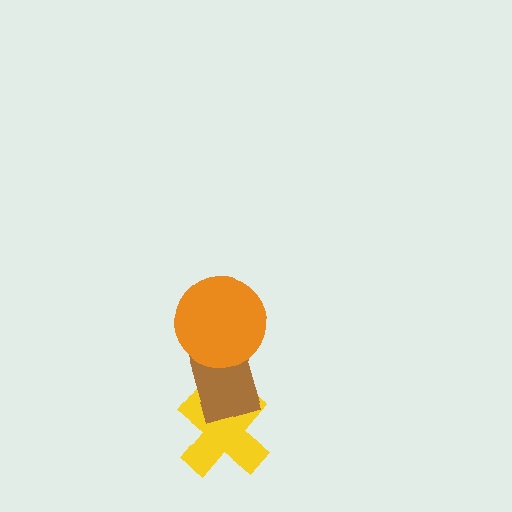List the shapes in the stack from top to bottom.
From top to bottom: the orange circle, the brown rectangle, the yellow cross.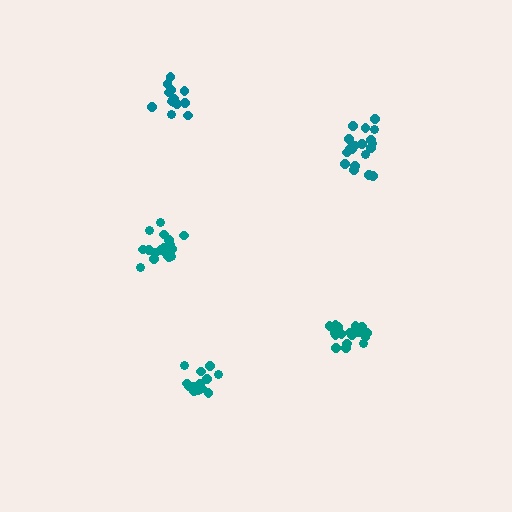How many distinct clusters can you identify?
There are 5 distinct clusters.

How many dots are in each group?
Group 1: 13 dots, Group 2: 19 dots, Group 3: 19 dots, Group 4: 19 dots, Group 5: 15 dots (85 total).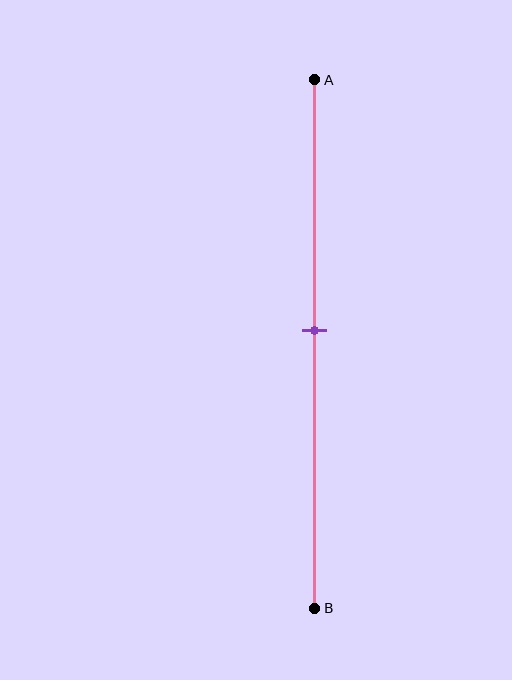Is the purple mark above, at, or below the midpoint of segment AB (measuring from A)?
The purple mark is approximately at the midpoint of segment AB.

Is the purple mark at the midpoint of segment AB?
Yes, the mark is approximately at the midpoint.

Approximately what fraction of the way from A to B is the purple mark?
The purple mark is approximately 50% of the way from A to B.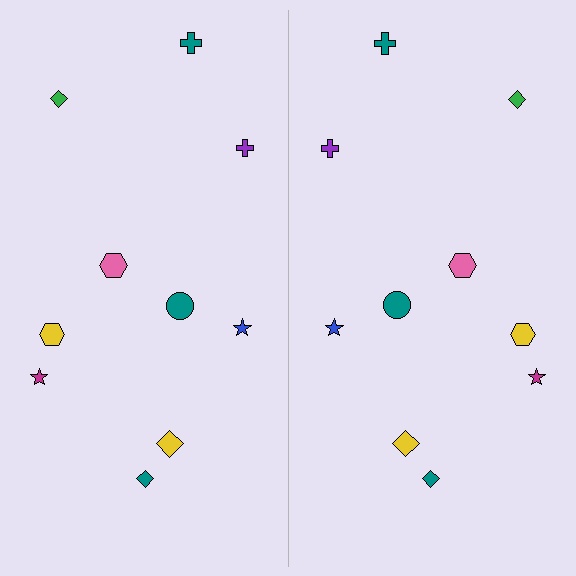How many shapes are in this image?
There are 20 shapes in this image.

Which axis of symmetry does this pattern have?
The pattern has a vertical axis of symmetry running through the center of the image.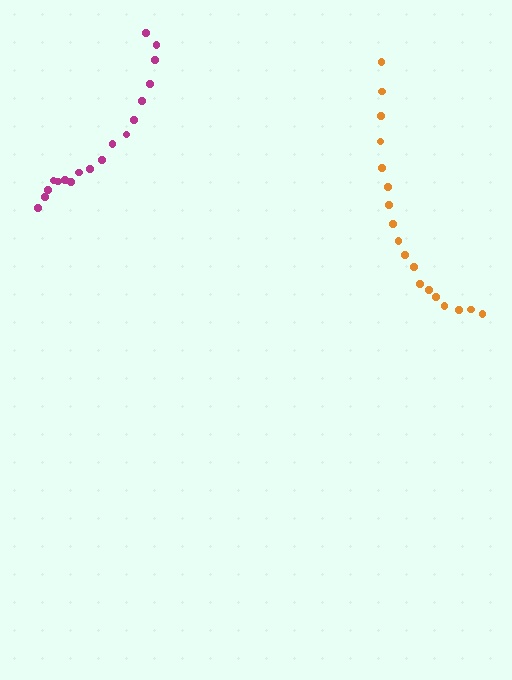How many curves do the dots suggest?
There are 2 distinct paths.